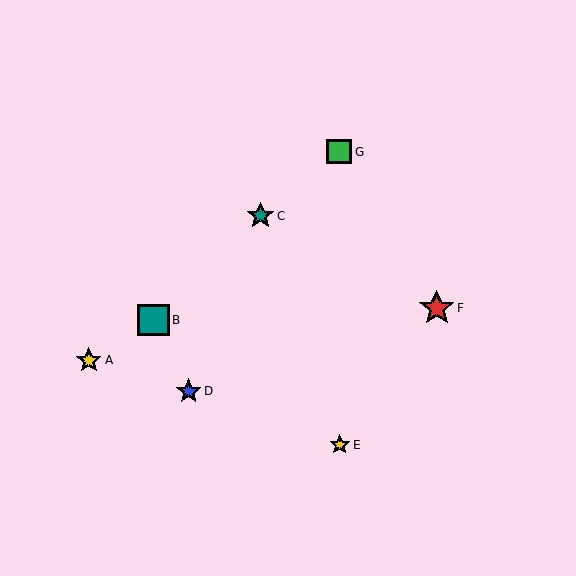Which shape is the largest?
The red star (labeled F) is the largest.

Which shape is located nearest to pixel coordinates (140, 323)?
The teal square (labeled B) at (153, 320) is nearest to that location.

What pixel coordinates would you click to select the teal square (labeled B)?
Click at (153, 320) to select the teal square B.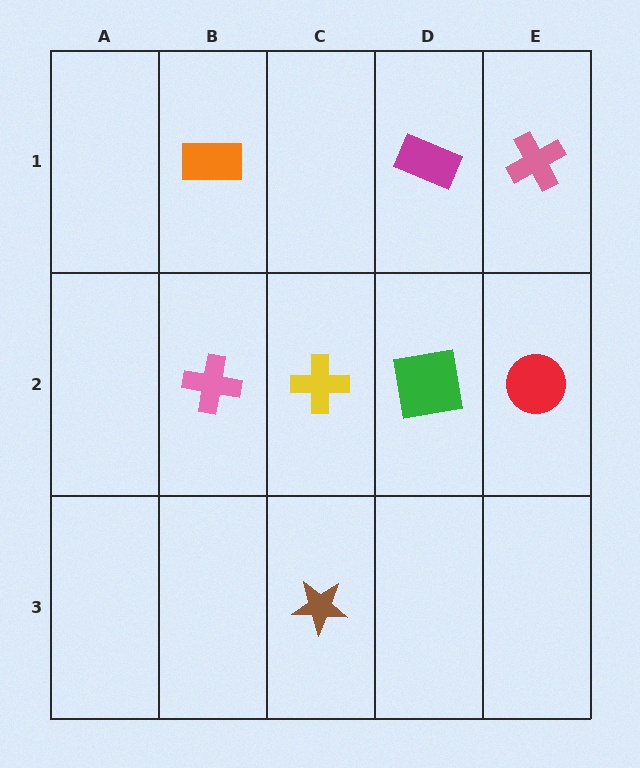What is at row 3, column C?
A brown star.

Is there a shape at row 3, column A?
No, that cell is empty.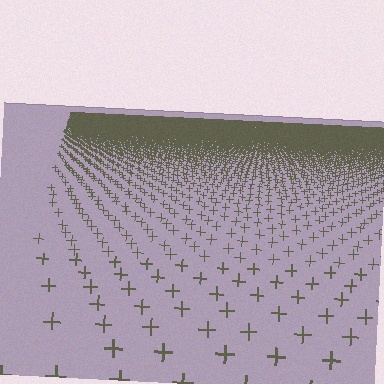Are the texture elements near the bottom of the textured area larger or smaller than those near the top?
Larger. Near the bottom, elements are closer to the viewer and appear at a bigger on-screen size.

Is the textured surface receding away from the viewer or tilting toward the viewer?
The surface is receding away from the viewer. Texture elements get smaller and denser toward the top.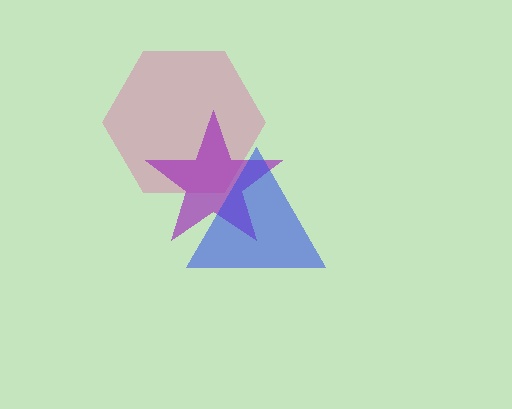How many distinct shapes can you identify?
There are 3 distinct shapes: a pink hexagon, a purple star, a blue triangle.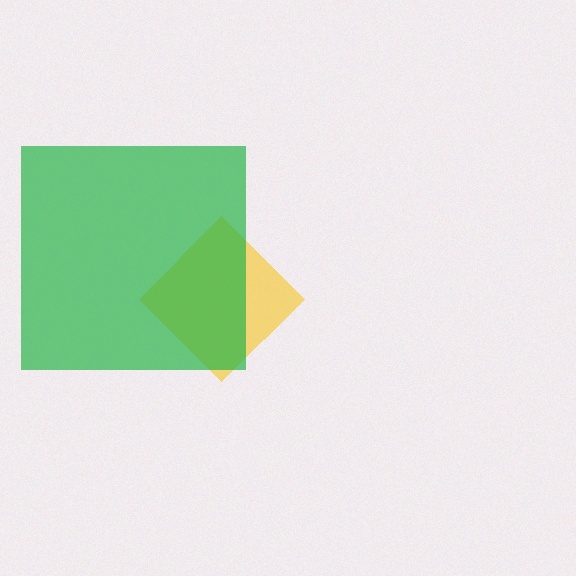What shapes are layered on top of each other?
The layered shapes are: a yellow diamond, a green square.